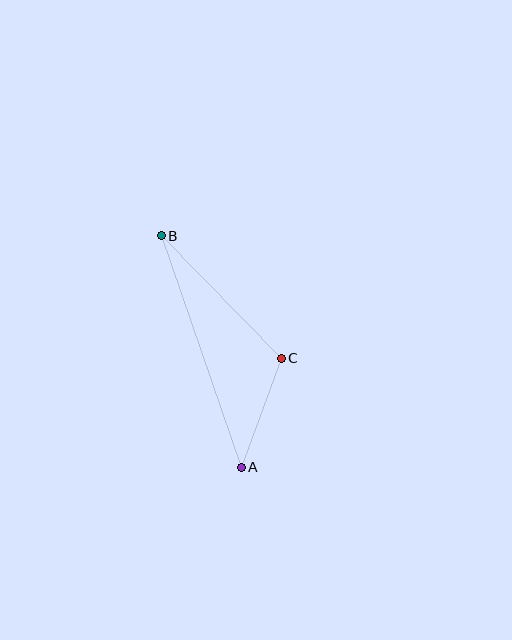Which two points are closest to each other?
Points A and C are closest to each other.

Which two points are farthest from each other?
Points A and B are farthest from each other.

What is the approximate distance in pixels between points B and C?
The distance between B and C is approximately 171 pixels.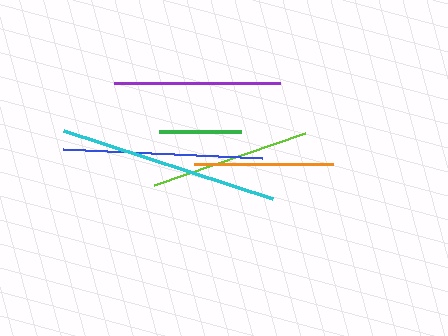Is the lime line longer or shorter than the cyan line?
The cyan line is longer than the lime line.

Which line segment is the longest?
The cyan line is the longest at approximately 220 pixels.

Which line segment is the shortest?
The green line is the shortest at approximately 82 pixels.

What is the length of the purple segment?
The purple segment is approximately 166 pixels long.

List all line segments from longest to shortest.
From longest to shortest: cyan, blue, purple, lime, orange, green.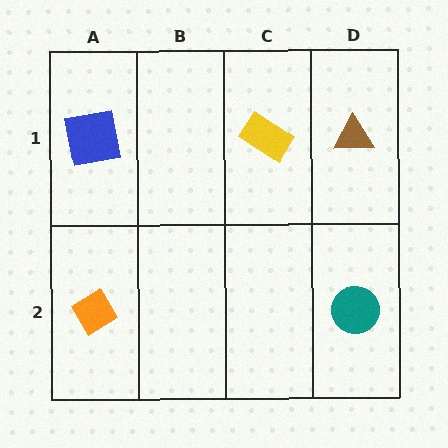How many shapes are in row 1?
3 shapes.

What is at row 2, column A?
An orange diamond.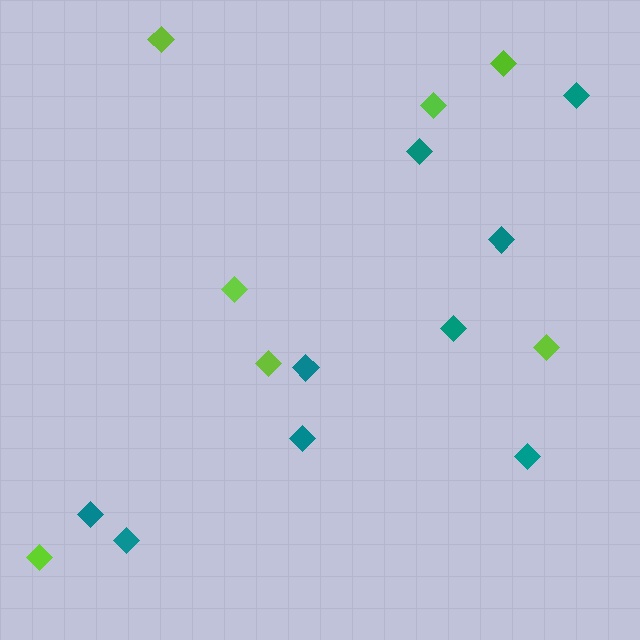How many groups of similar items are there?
There are 2 groups: one group of teal diamonds (9) and one group of lime diamonds (7).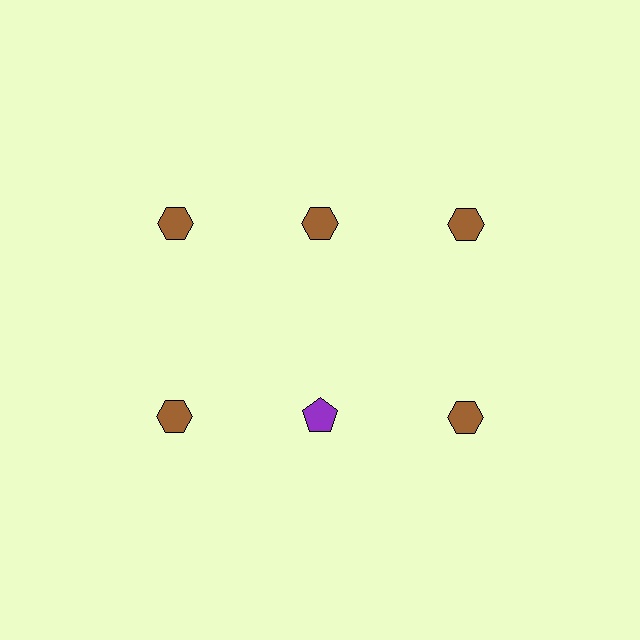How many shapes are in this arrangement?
There are 6 shapes arranged in a grid pattern.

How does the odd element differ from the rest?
It differs in both color (purple instead of brown) and shape (pentagon instead of hexagon).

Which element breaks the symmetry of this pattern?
The purple pentagon in the second row, second from left column breaks the symmetry. All other shapes are brown hexagons.